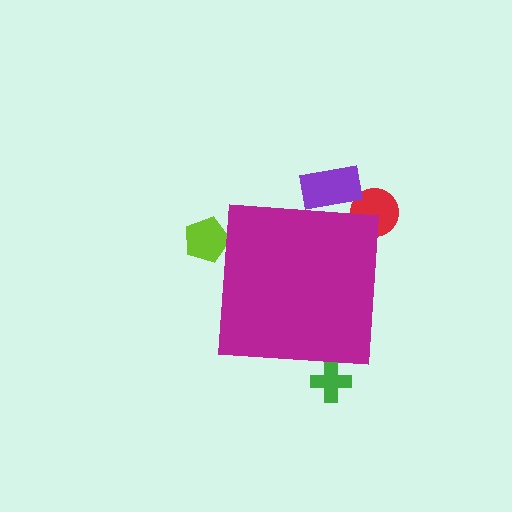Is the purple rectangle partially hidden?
Yes, the purple rectangle is partially hidden behind the magenta square.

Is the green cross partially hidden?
Yes, the green cross is partially hidden behind the magenta square.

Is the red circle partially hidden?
Yes, the red circle is partially hidden behind the magenta square.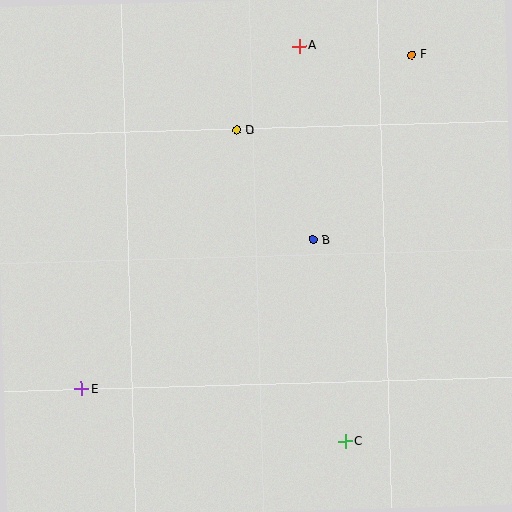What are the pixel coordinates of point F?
Point F is at (412, 55).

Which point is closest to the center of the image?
Point B at (313, 240) is closest to the center.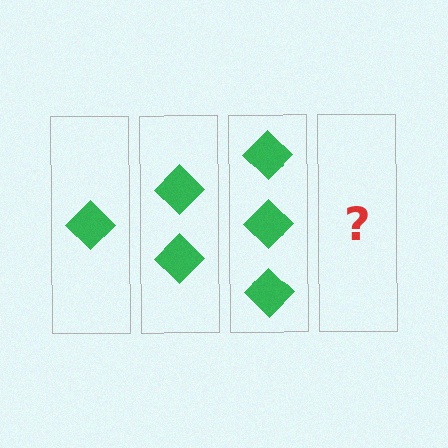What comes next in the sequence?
The next element should be 4 diamonds.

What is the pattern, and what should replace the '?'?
The pattern is that each step adds one more diamond. The '?' should be 4 diamonds.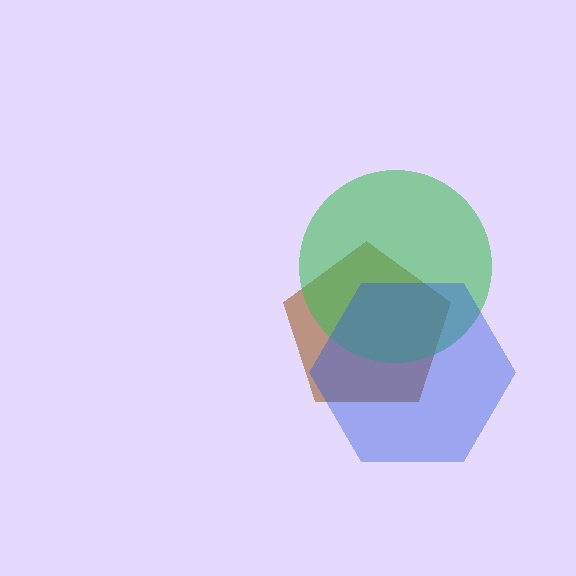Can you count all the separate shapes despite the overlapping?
Yes, there are 3 separate shapes.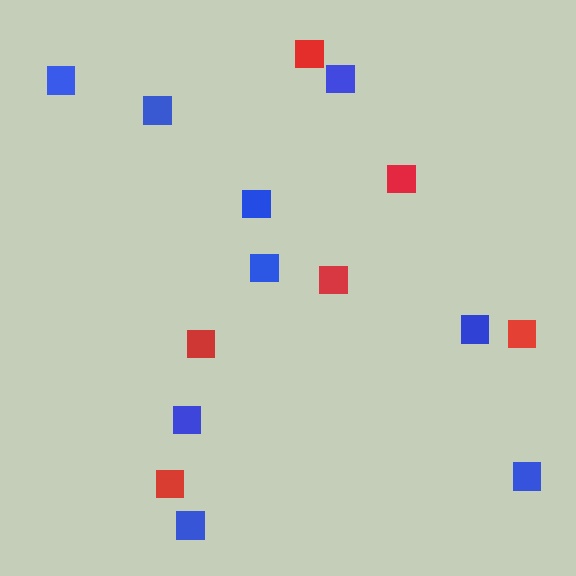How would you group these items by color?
There are 2 groups: one group of red squares (6) and one group of blue squares (9).